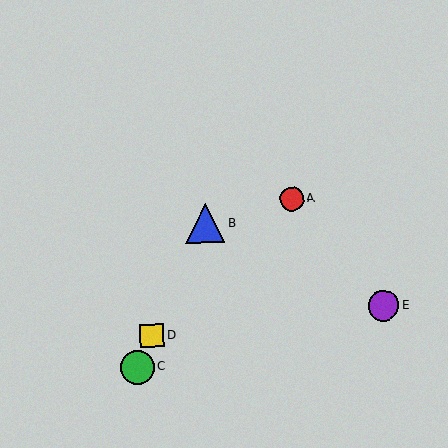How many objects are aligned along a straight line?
3 objects (B, C, D) are aligned along a straight line.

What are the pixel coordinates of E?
Object E is at (383, 306).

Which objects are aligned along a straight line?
Objects B, C, D are aligned along a straight line.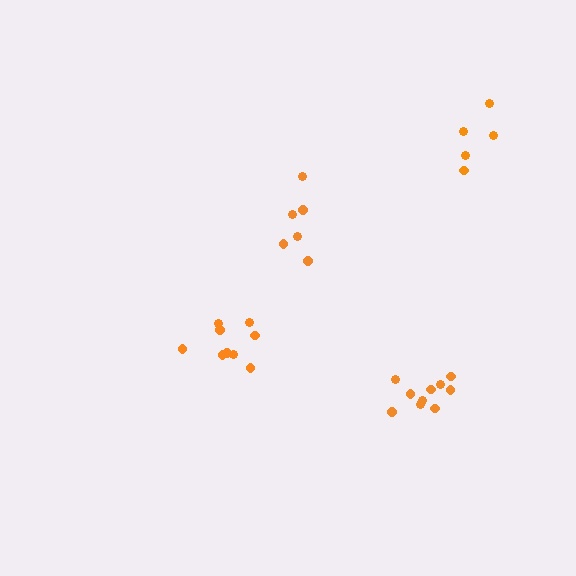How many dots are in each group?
Group 1: 5 dots, Group 2: 9 dots, Group 3: 6 dots, Group 4: 10 dots (30 total).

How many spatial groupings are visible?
There are 4 spatial groupings.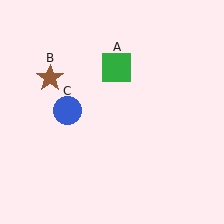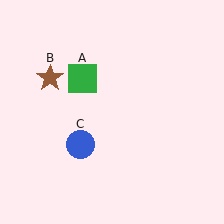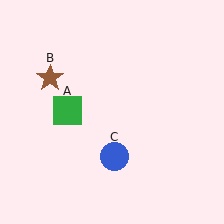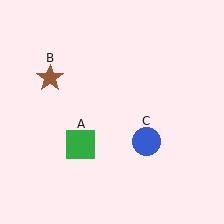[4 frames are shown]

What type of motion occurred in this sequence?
The green square (object A), blue circle (object C) rotated counterclockwise around the center of the scene.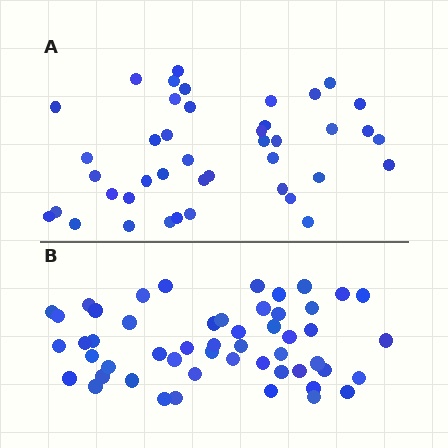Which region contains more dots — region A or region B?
Region B (the bottom region) has more dots.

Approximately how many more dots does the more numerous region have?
Region B has roughly 10 or so more dots than region A.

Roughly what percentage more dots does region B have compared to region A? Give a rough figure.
About 25% more.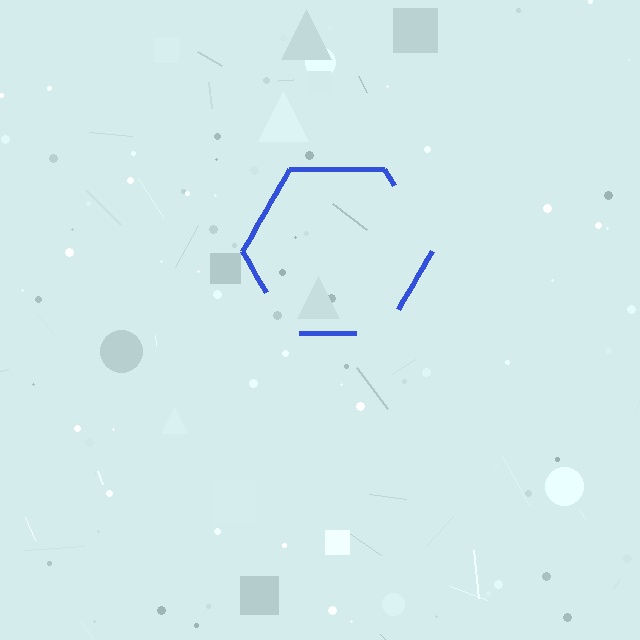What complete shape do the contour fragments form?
The contour fragments form a hexagon.